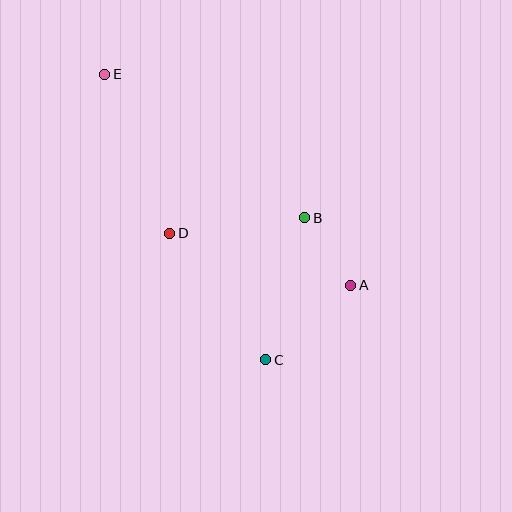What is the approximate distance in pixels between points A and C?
The distance between A and C is approximately 113 pixels.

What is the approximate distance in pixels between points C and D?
The distance between C and D is approximately 159 pixels.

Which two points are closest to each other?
Points A and B are closest to each other.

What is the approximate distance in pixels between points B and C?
The distance between B and C is approximately 147 pixels.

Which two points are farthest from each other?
Points C and E are farthest from each other.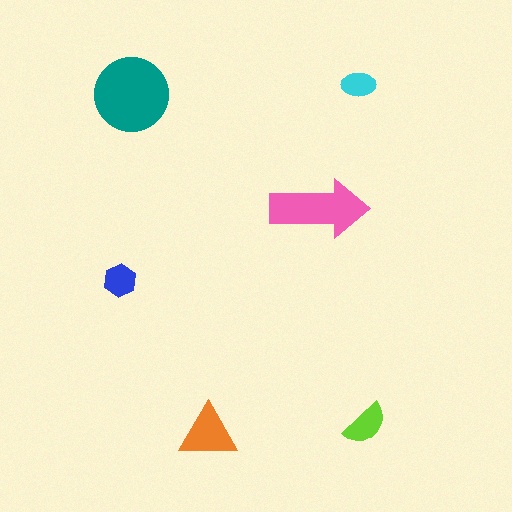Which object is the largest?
The teal circle.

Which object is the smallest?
The cyan ellipse.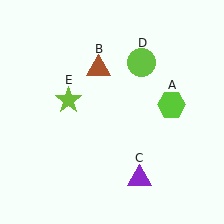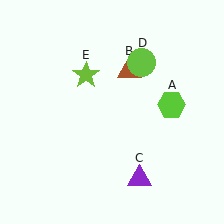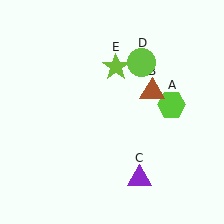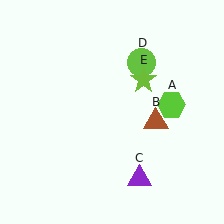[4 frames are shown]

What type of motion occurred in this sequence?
The brown triangle (object B), lime star (object E) rotated clockwise around the center of the scene.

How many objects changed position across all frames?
2 objects changed position: brown triangle (object B), lime star (object E).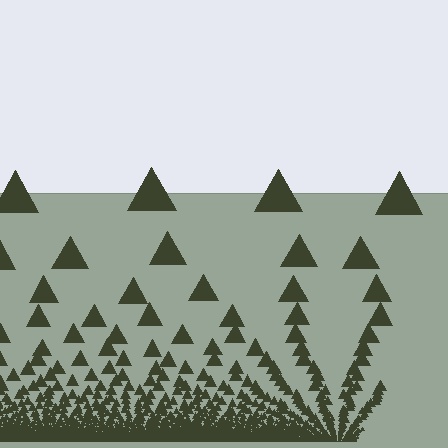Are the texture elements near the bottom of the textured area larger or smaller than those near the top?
Smaller. The gradient is inverted — elements near the bottom are smaller and denser.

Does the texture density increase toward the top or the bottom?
Density increases toward the bottom.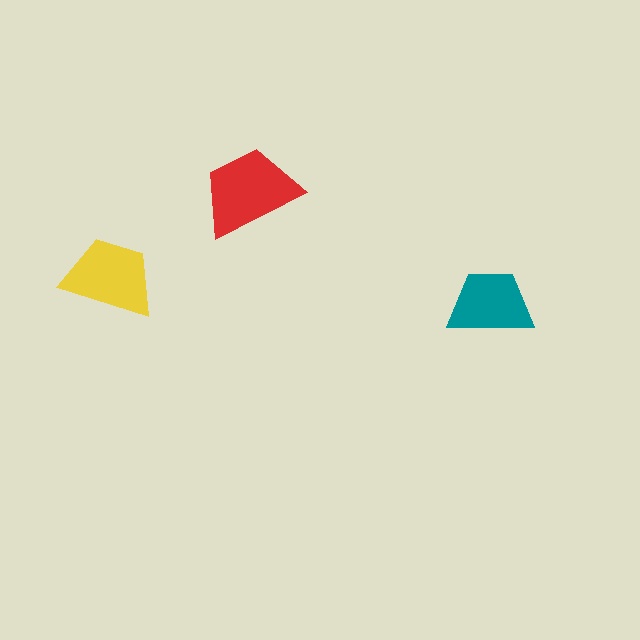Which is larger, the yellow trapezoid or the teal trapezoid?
The yellow one.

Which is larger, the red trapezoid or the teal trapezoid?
The red one.